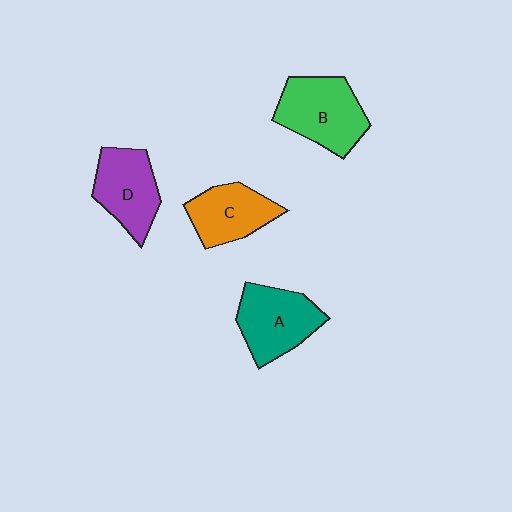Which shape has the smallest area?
Shape C (orange).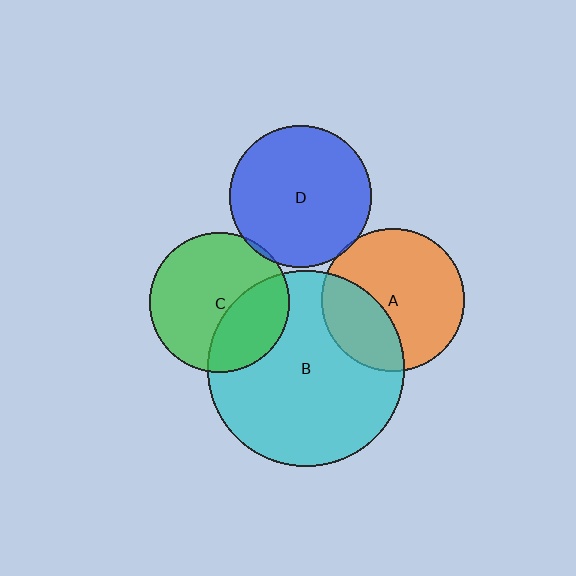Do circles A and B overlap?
Yes.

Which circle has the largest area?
Circle B (cyan).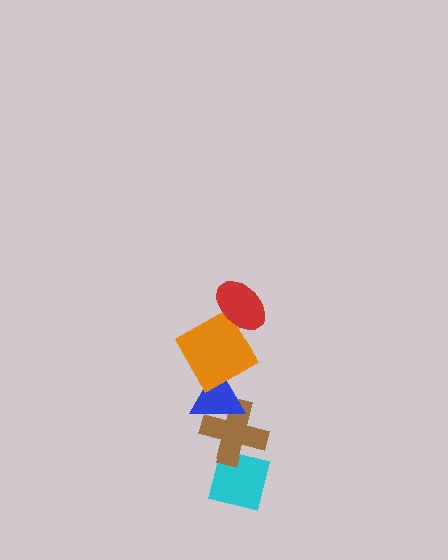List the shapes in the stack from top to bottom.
From top to bottom: the red ellipse, the orange square, the blue triangle, the brown cross, the cyan square.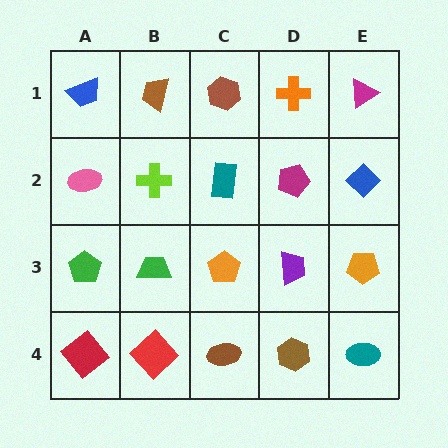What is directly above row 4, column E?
An orange pentagon.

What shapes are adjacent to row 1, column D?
A magenta pentagon (row 2, column D), a brown hexagon (row 1, column C), a magenta triangle (row 1, column E).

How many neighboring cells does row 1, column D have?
3.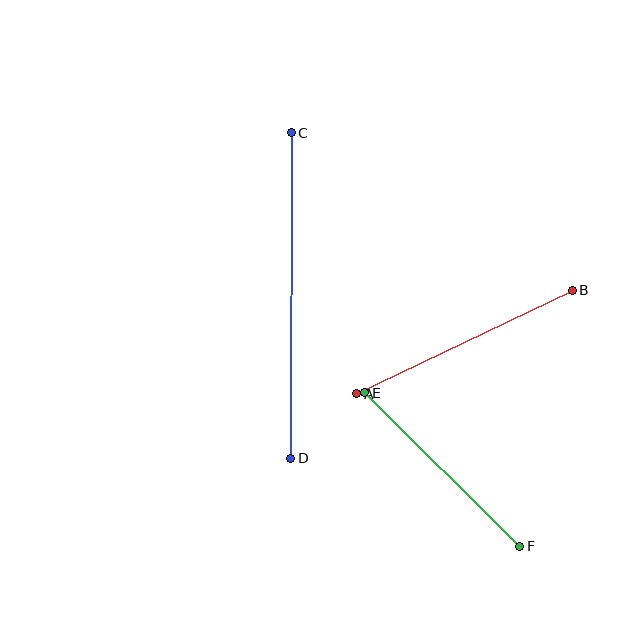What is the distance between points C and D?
The distance is approximately 325 pixels.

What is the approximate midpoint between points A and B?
The midpoint is at approximately (465, 342) pixels.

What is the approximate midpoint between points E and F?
The midpoint is at approximately (442, 470) pixels.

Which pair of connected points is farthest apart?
Points C and D are farthest apart.